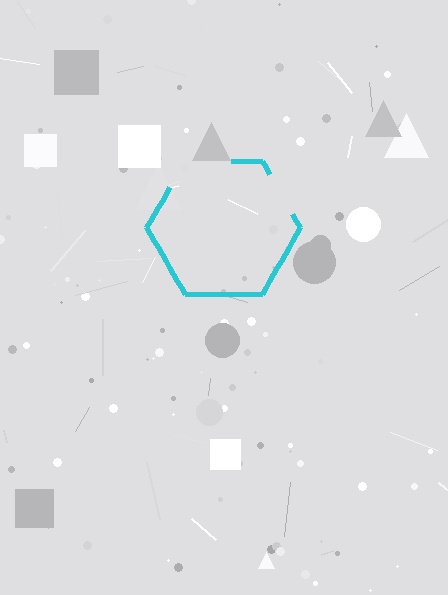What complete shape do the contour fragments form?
The contour fragments form a hexagon.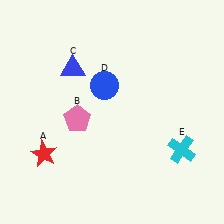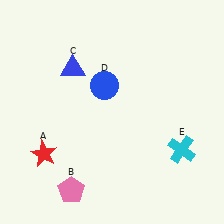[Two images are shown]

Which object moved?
The pink pentagon (B) moved down.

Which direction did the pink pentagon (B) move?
The pink pentagon (B) moved down.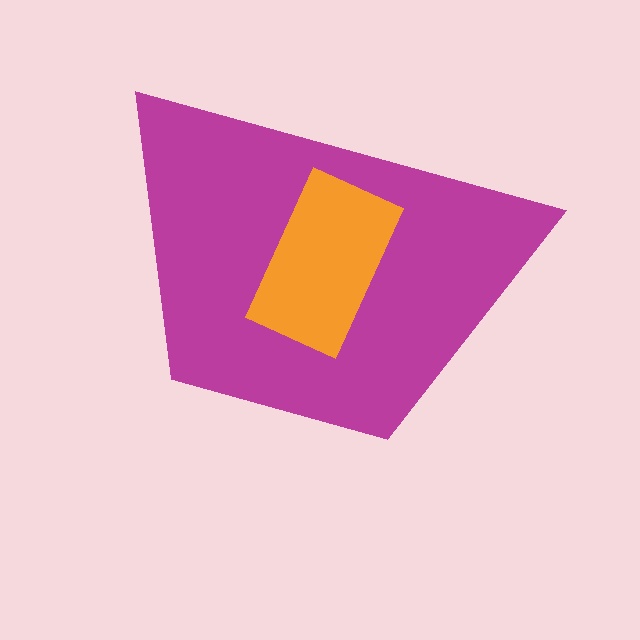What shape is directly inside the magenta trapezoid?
The orange rectangle.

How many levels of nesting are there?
2.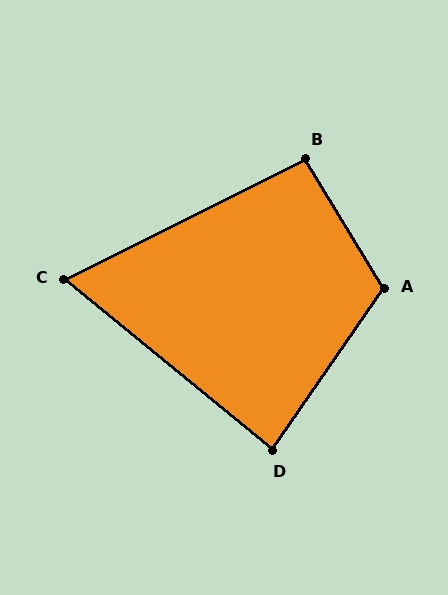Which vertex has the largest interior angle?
A, at approximately 114 degrees.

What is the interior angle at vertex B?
Approximately 95 degrees (approximately right).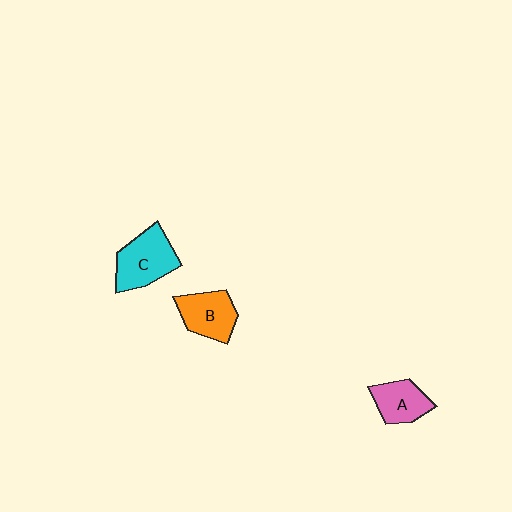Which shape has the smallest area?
Shape A (pink).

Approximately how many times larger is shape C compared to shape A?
Approximately 1.4 times.